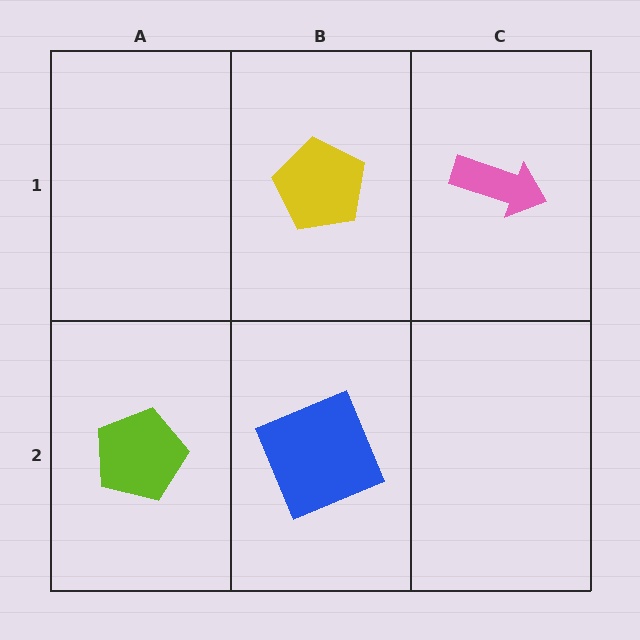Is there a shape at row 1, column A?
No, that cell is empty.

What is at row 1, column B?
A yellow pentagon.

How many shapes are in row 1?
2 shapes.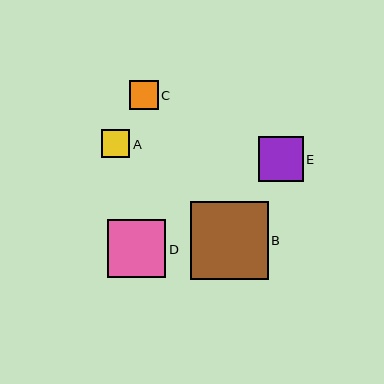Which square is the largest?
Square B is the largest with a size of approximately 78 pixels.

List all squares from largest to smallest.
From largest to smallest: B, D, E, C, A.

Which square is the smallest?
Square A is the smallest with a size of approximately 28 pixels.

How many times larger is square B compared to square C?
Square B is approximately 2.7 times the size of square C.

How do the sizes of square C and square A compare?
Square C and square A are approximately the same size.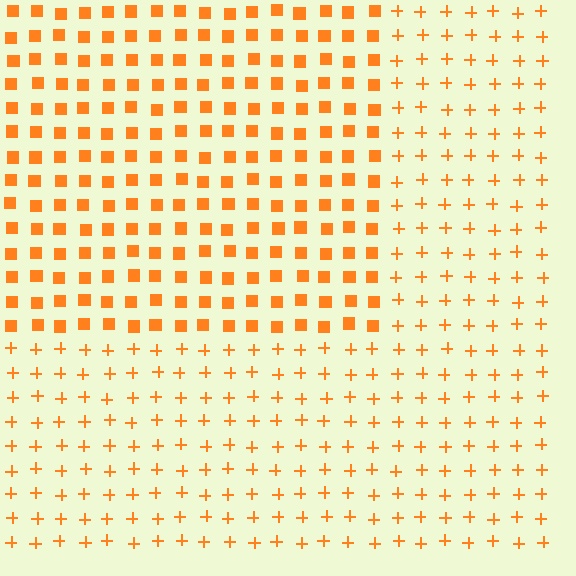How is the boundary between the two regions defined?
The boundary is defined by a change in element shape: squares inside vs. plus signs outside. All elements share the same color and spacing.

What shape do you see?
I see a rectangle.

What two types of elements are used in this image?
The image uses squares inside the rectangle region and plus signs outside it.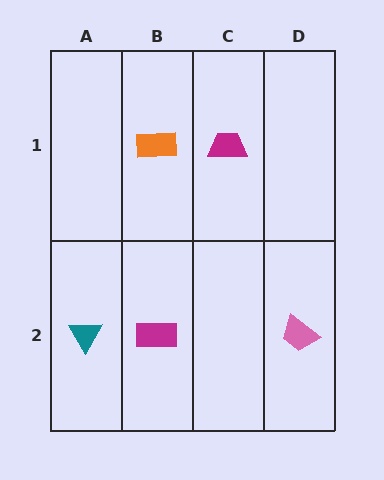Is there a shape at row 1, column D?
No, that cell is empty.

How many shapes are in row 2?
3 shapes.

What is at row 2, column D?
A pink trapezoid.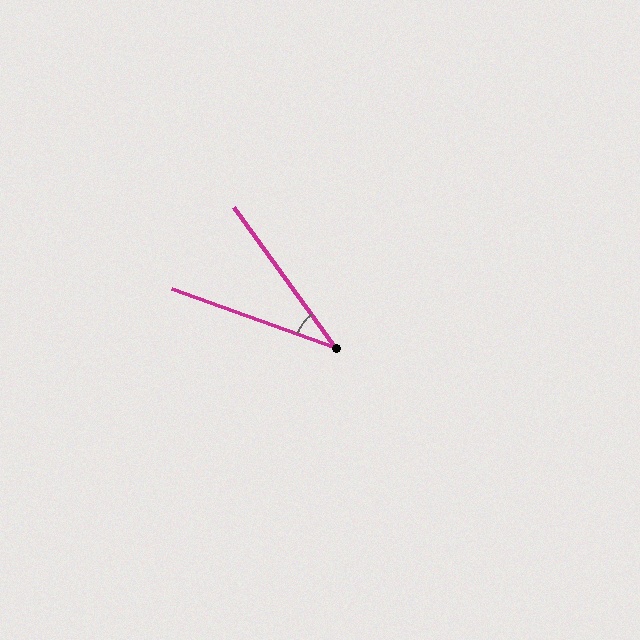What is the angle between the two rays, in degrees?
Approximately 34 degrees.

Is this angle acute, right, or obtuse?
It is acute.